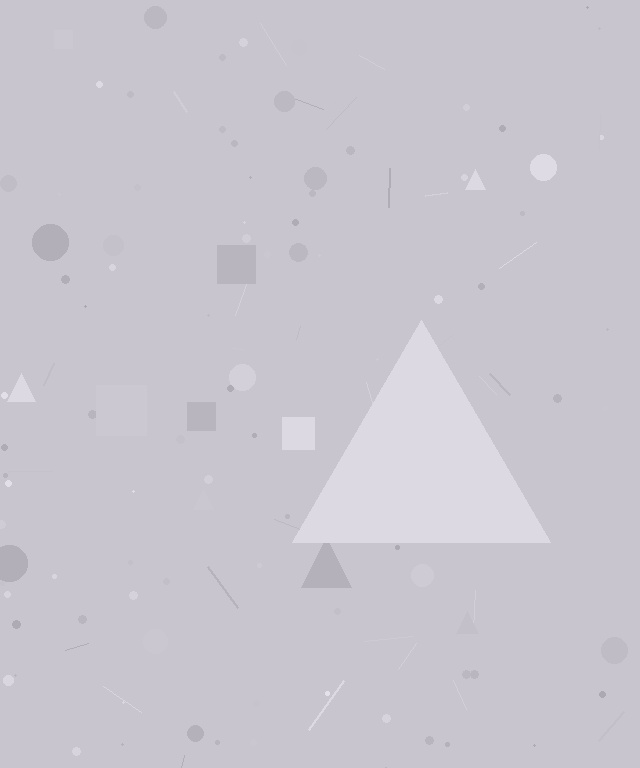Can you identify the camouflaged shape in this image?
The camouflaged shape is a triangle.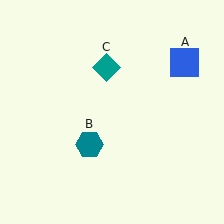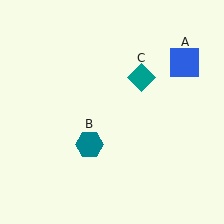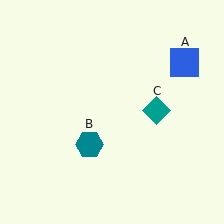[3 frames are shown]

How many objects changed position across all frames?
1 object changed position: teal diamond (object C).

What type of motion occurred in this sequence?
The teal diamond (object C) rotated clockwise around the center of the scene.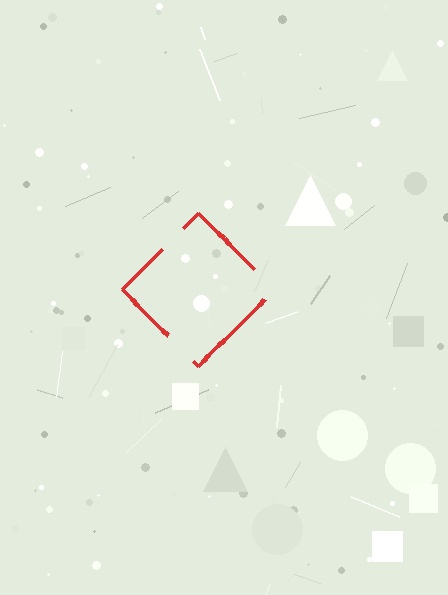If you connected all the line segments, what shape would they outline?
They would outline a diamond.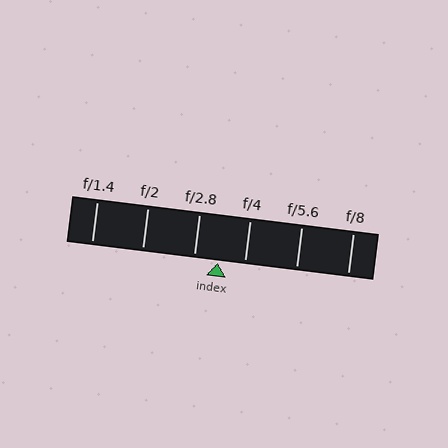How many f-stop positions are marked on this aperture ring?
There are 6 f-stop positions marked.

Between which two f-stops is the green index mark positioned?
The index mark is between f/2.8 and f/4.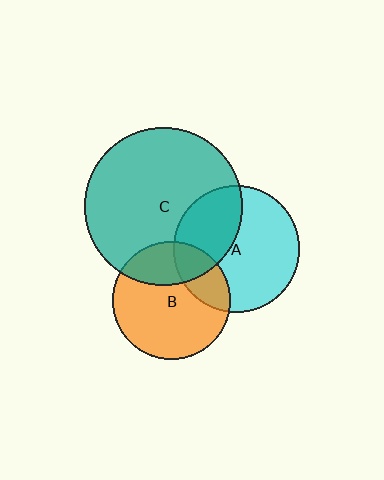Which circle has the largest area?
Circle C (teal).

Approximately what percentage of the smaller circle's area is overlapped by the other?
Approximately 25%.